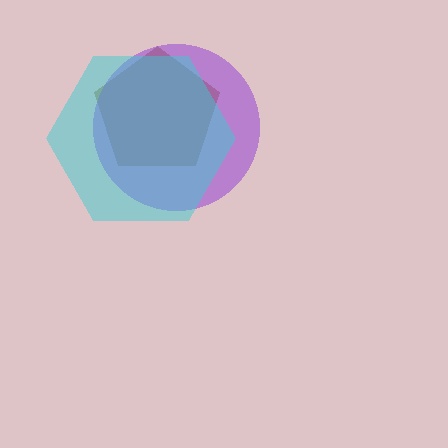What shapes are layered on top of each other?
The layered shapes are: a brown pentagon, a purple circle, a cyan hexagon.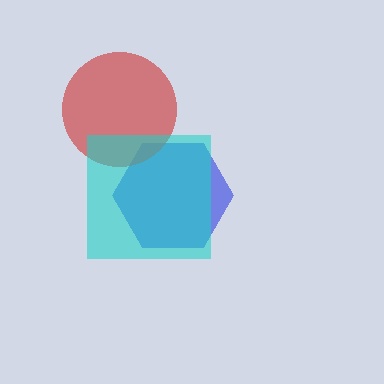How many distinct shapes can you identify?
There are 3 distinct shapes: a blue hexagon, a red circle, a cyan square.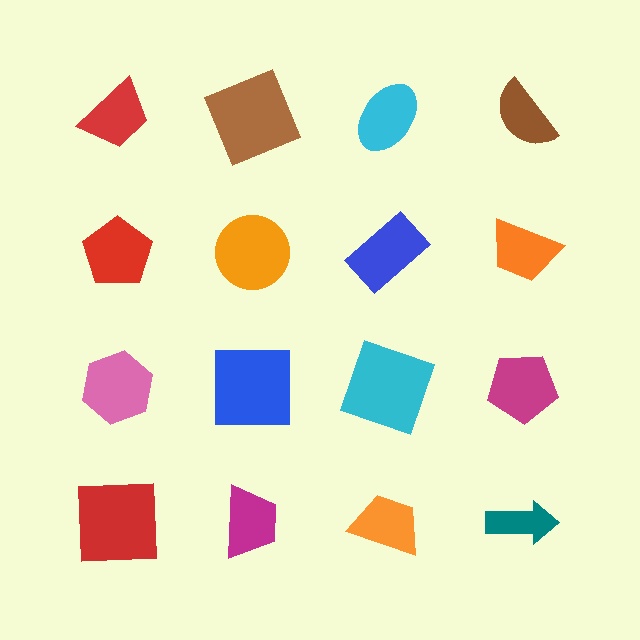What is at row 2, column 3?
A blue rectangle.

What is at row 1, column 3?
A cyan ellipse.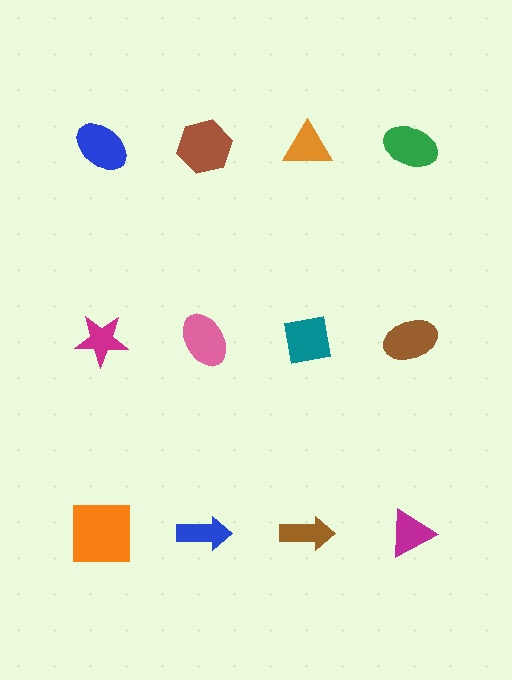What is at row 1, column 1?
A blue ellipse.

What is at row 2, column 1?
A magenta star.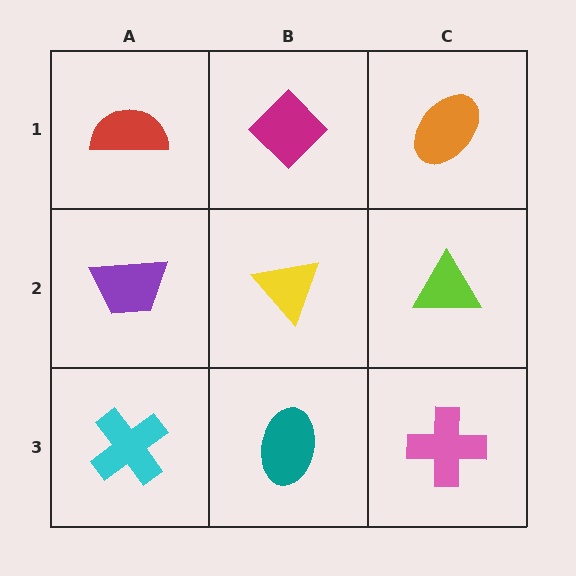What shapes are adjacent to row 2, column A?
A red semicircle (row 1, column A), a cyan cross (row 3, column A), a yellow triangle (row 2, column B).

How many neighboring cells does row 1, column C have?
2.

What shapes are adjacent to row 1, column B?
A yellow triangle (row 2, column B), a red semicircle (row 1, column A), an orange ellipse (row 1, column C).